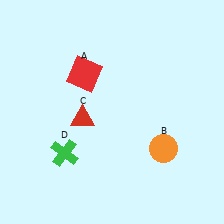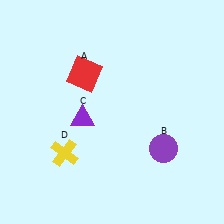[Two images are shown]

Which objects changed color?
B changed from orange to purple. C changed from red to purple. D changed from green to yellow.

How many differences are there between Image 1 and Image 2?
There are 3 differences between the two images.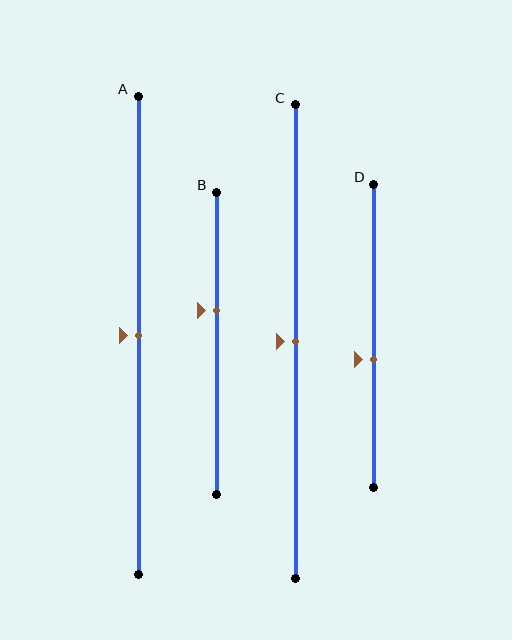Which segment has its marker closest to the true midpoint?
Segment A has its marker closest to the true midpoint.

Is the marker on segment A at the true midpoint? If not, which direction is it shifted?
Yes, the marker on segment A is at the true midpoint.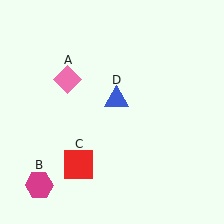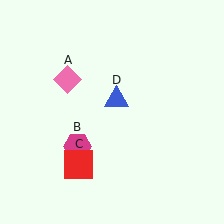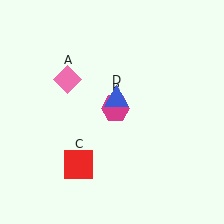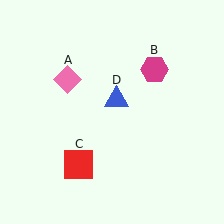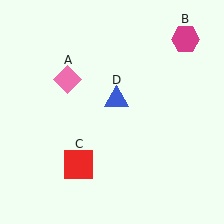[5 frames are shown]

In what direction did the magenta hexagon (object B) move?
The magenta hexagon (object B) moved up and to the right.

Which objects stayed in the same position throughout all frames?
Pink diamond (object A) and red square (object C) and blue triangle (object D) remained stationary.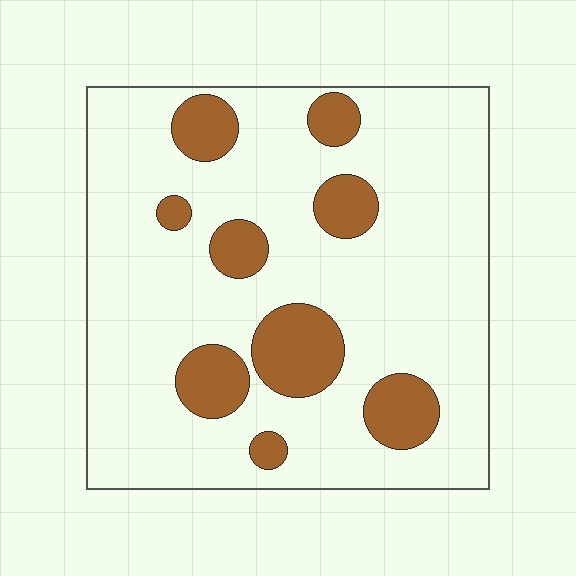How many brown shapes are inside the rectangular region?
9.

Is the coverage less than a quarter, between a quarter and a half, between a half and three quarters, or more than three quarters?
Less than a quarter.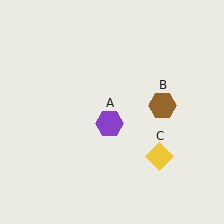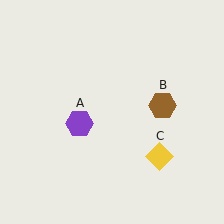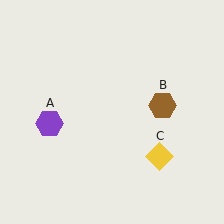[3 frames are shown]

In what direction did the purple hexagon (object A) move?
The purple hexagon (object A) moved left.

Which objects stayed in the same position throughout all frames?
Brown hexagon (object B) and yellow diamond (object C) remained stationary.